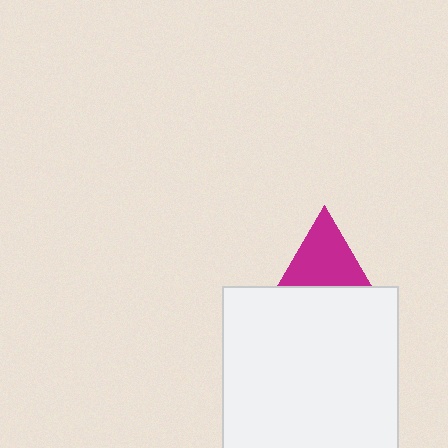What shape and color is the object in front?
The object in front is a white square.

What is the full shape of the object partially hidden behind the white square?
The partially hidden object is a magenta triangle.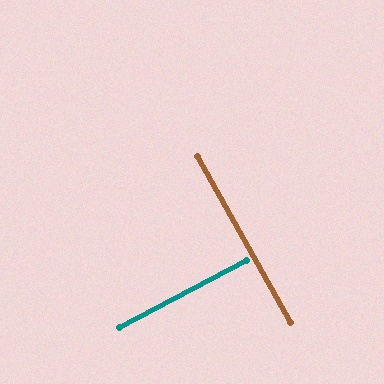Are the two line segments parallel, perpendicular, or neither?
Perpendicular — they meet at approximately 89°.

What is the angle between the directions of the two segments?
Approximately 89 degrees.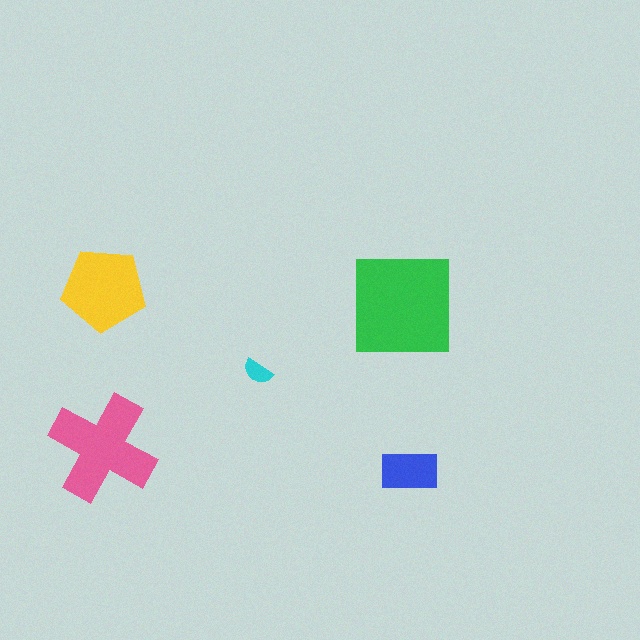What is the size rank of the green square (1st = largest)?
1st.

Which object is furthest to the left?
The pink cross is leftmost.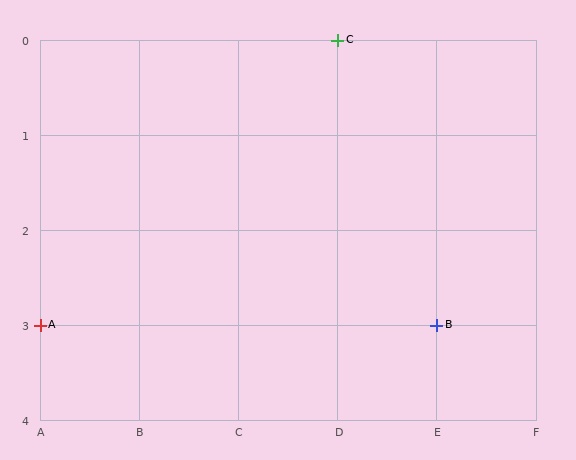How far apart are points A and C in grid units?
Points A and C are 3 columns and 3 rows apart (about 4.2 grid units diagonally).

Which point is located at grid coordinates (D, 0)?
Point C is at (D, 0).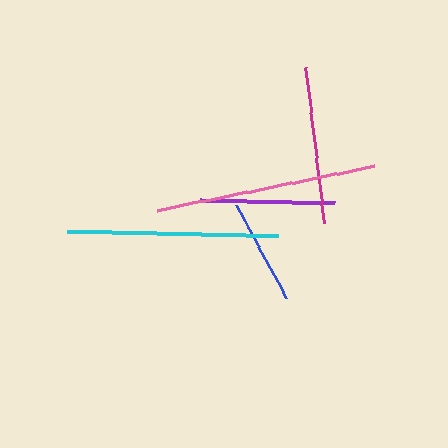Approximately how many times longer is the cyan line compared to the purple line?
The cyan line is approximately 1.6 times the length of the purple line.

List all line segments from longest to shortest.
From longest to shortest: pink, cyan, magenta, purple, blue.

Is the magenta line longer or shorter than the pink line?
The pink line is longer than the magenta line.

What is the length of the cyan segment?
The cyan segment is approximately 211 pixels long.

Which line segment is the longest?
The pink line is the longest at approximately 222 pixels.